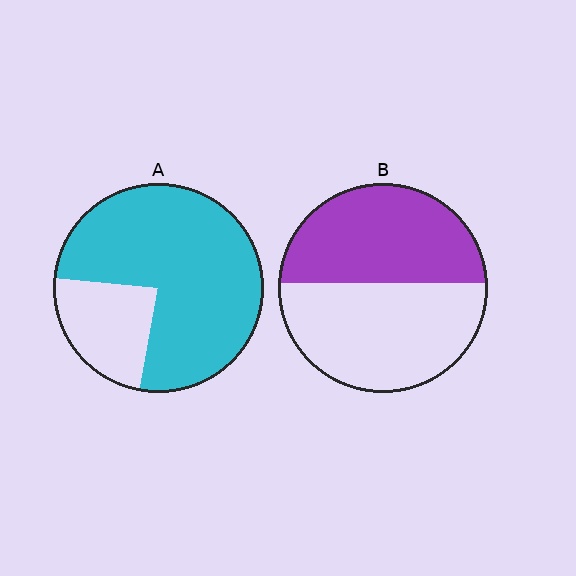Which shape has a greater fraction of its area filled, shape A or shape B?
Shape A.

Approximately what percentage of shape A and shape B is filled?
A is approximately 75% and B is approximately 45%.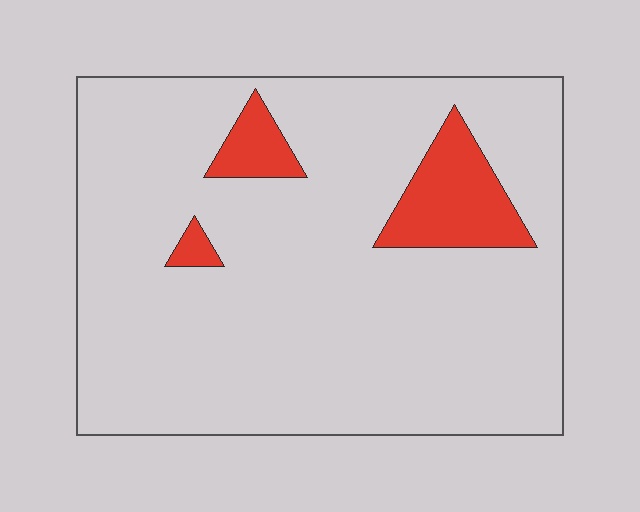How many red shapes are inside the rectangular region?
3.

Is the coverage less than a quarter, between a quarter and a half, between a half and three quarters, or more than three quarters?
Less than a quarter.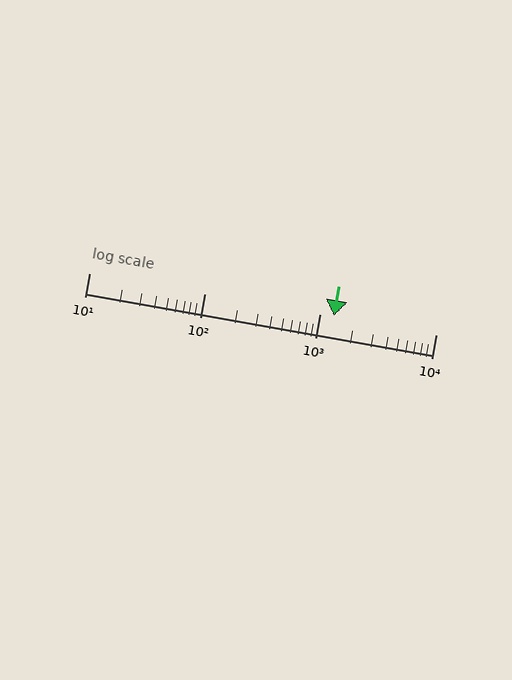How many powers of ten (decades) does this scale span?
The scale spans 3 decades, from 10 to 10000.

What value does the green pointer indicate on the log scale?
The pointer indicates approximately 1300.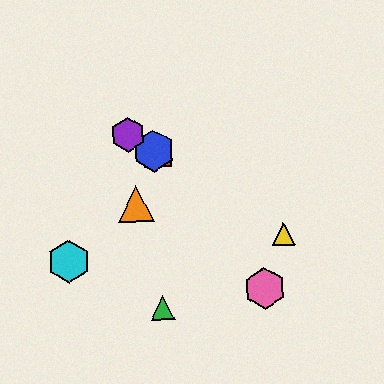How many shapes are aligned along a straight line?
4 shapes (the red square, the blue hexagon, the yellow triangle, the purple hexagon) are aligned along a straight line.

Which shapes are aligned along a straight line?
The red square, the blue hexagon, the yellow triangle, the purple hexagon are aligned along a straight line.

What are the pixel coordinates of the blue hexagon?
The blue hexagon is at (154, 151).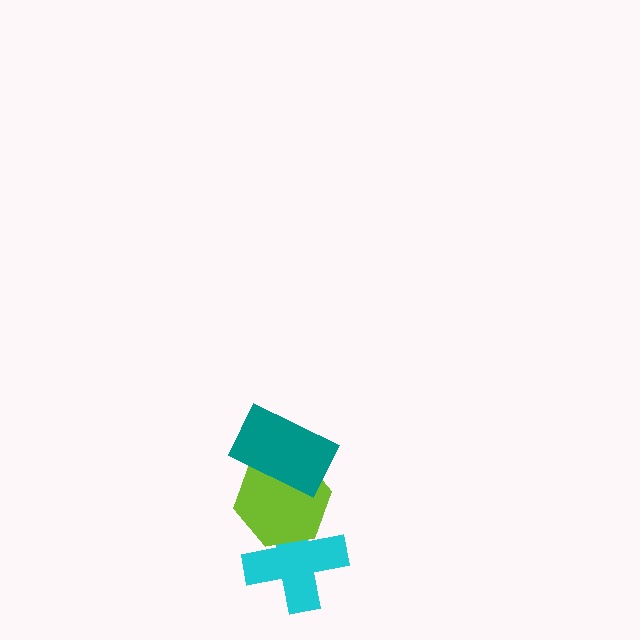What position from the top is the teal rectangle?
The teal rectangle is 1st from the top.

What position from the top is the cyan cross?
The cyan cross is 3rd from the top.